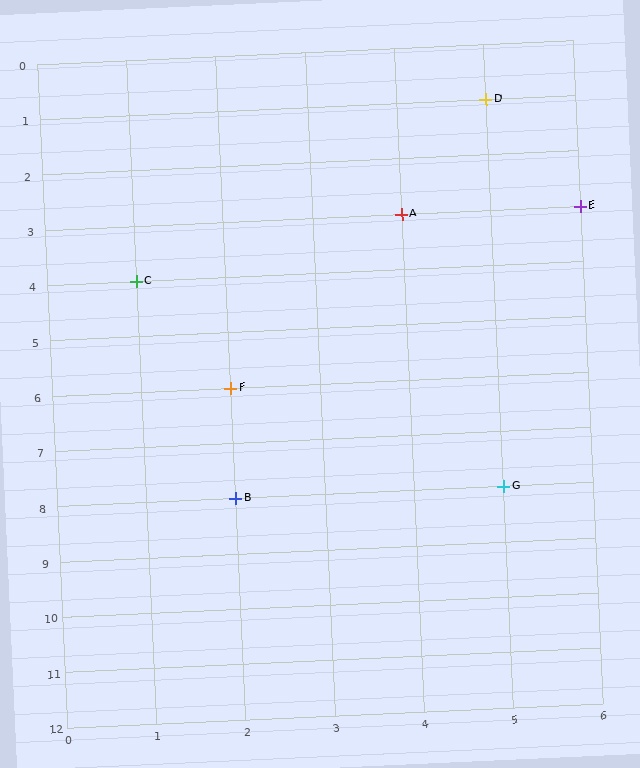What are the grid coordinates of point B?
Point B is at grid coordinates (2, 8).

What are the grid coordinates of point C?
Point C is at grid coordinates (1, 4).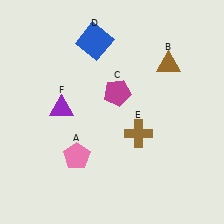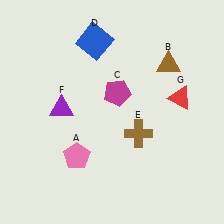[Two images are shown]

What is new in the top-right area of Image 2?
A red triangle (G) was added in the top-right area of Image 2.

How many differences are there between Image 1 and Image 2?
There is 1 difference between the two images.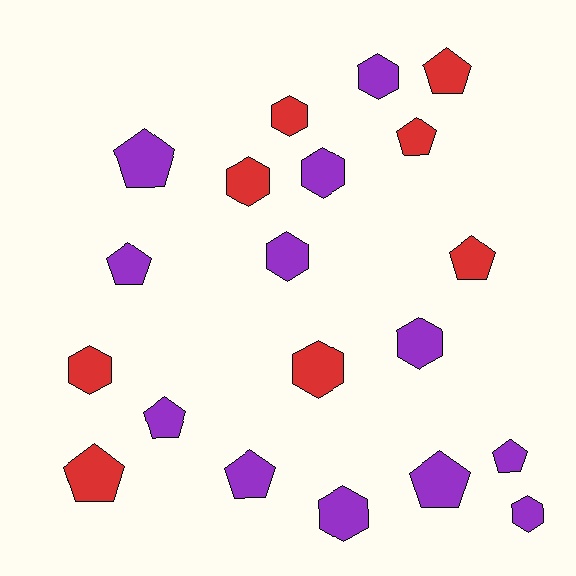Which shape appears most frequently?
Pentagon, with 10 objects.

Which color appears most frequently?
Purple, with 12 objects.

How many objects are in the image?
There are 20 objects.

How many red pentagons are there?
There are 4 red pentagons.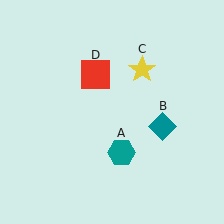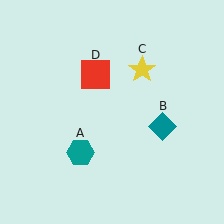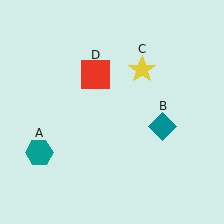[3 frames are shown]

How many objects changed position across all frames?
1 object changed position: teal hexagon (object A).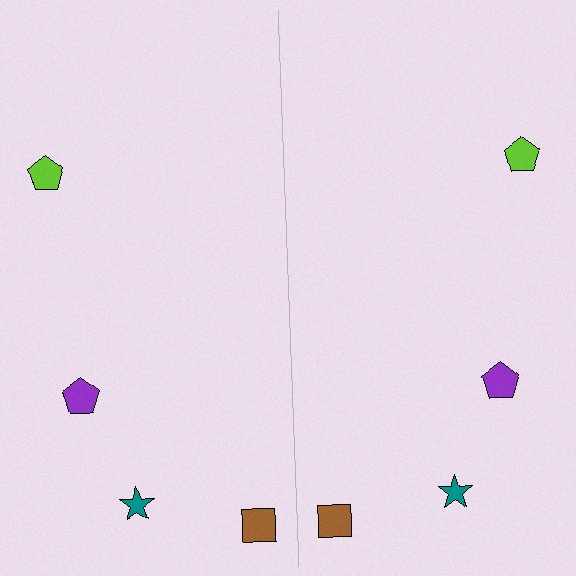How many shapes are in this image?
There are 8 shapes in this image.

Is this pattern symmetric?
Yes, this pattern has bilateral (reflection) symmetry.